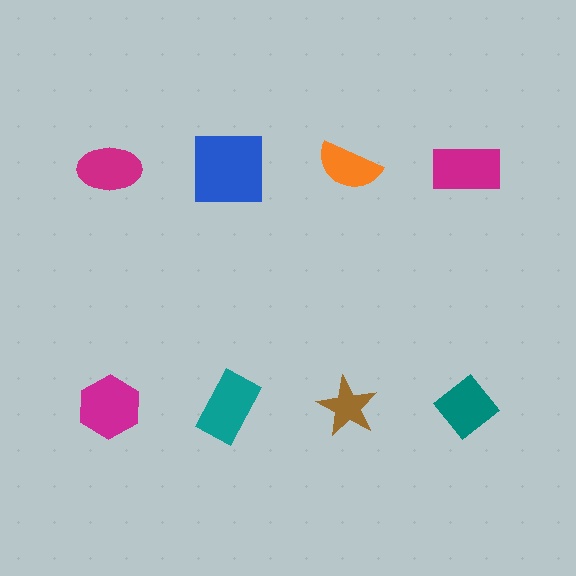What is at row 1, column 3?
An orange semicircle.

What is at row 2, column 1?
A magenta hexagon.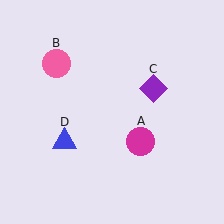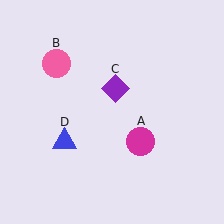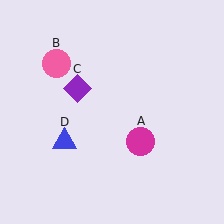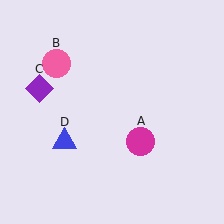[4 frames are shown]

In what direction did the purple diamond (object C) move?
The purple diamond (object C) moved left.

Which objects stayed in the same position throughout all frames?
Magenta circle (object A) and pink circle (object B) and blue triangle (object D) remained stationary.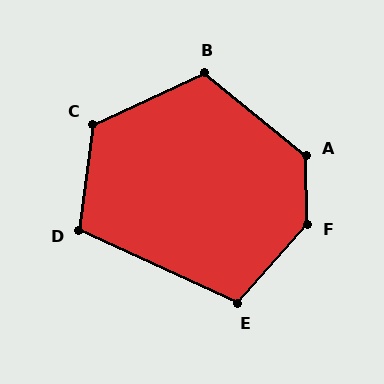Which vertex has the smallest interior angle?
D, at approximately 107 degrees.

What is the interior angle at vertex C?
Approximately 123 degrees (obtuse).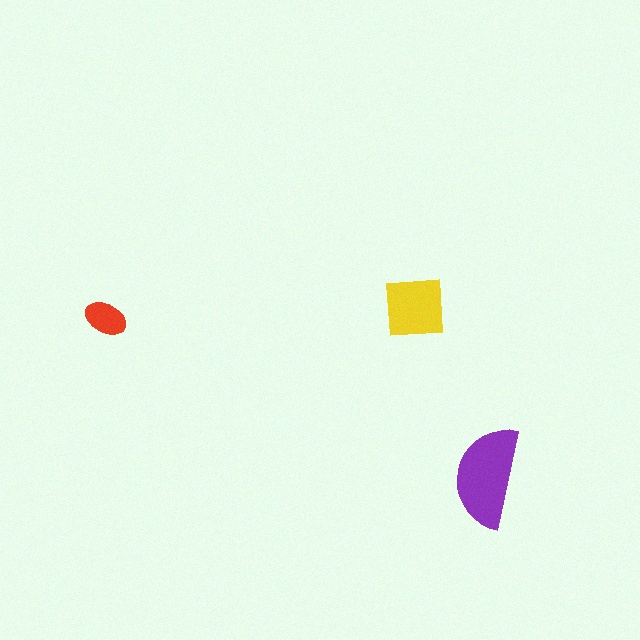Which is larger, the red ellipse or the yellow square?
The yellow square.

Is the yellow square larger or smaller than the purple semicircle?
Smaller.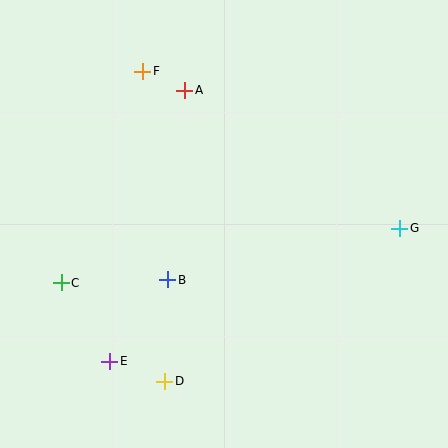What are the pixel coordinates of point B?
Point B is at (168, 280).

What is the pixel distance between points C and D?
The distance between C and D is 143 pixels.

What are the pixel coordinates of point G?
Point G is at (400, 228).